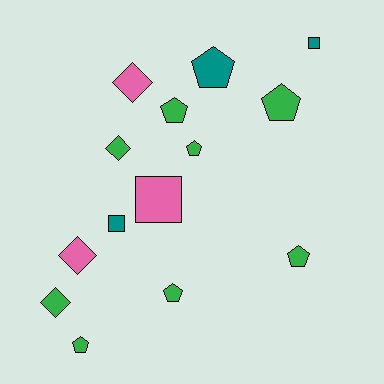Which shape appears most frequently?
Pentagon, with 7 objects.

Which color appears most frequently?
Green, with 8 objects.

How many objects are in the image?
There are 14 objects.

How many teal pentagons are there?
There is 1 teal pentagon.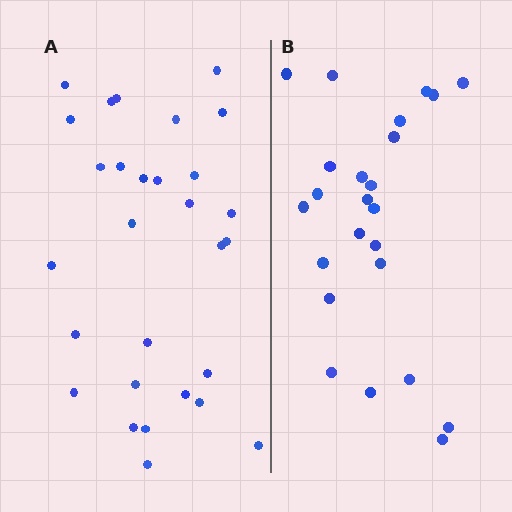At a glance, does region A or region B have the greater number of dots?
Region A (the left region) has more dots.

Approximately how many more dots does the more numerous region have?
Region A has about 5 more dots than region B.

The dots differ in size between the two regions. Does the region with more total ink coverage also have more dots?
No. Region B has more total ink coverage because its dots are larger, but region A actually contains more individual dots. Total area can be misleading — the number of items is what matters here.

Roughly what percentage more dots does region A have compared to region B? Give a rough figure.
About 20% more.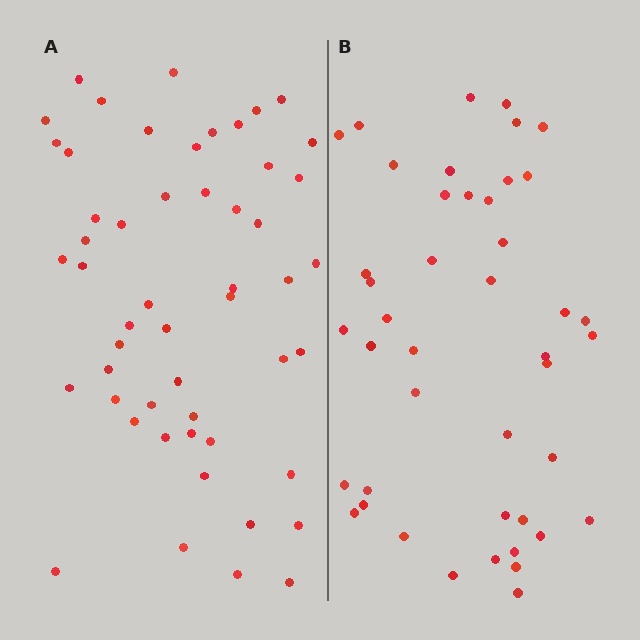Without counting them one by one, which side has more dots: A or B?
Region A (the left region) has more dots.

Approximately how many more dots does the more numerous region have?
Region A has roughly 8 or so more dots than region B.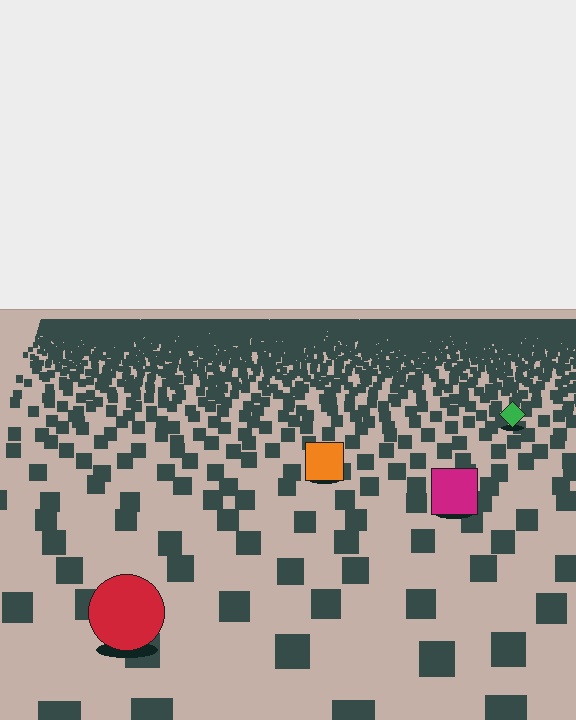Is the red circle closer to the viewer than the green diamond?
Yes. The red circle is closer — you can tell from the texture gradient: the ground texture is coarser near it.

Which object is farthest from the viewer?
The green diamond is farthest from the viewer. It appears smaller and the ground texture around it is denser.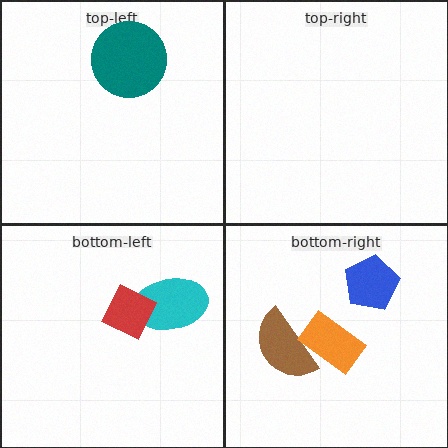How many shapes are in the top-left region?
1.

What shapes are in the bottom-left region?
The cyan ellipse, the red diamond.